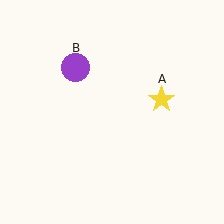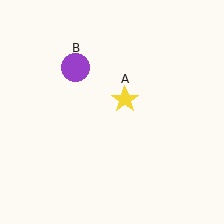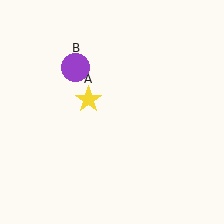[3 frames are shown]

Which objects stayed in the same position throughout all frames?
Purple circle (object B) remained stationary.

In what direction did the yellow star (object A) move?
The yellow star (object A) moved left.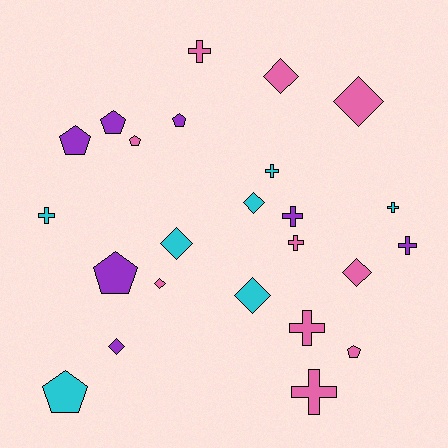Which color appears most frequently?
Pink, with 10 objects.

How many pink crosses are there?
There are 4 pink crosses.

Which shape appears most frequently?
Cross, with 9 objects.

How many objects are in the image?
There are 24 objects.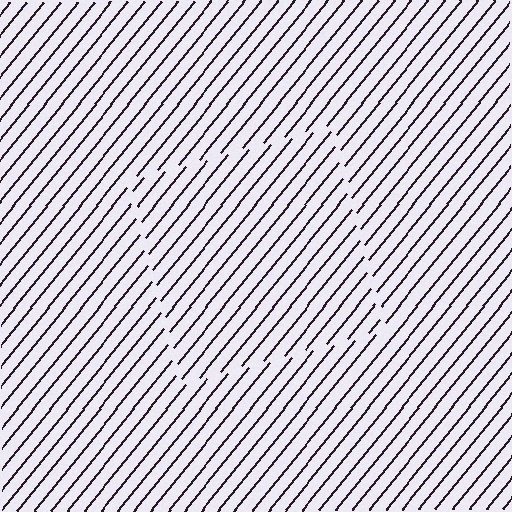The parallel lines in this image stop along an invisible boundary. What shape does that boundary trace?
An illusory square. The interior of the shape contains the same grating, shifted by half a period — the contour is defined by the phase discontinuity where line-ends from the inner and outer gratings abut.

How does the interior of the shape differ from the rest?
The interior of the shape contains the same grating, shifted by half a period — the contour is defined by the phase discontinuity where line-ends from the inner and outer gratings abut.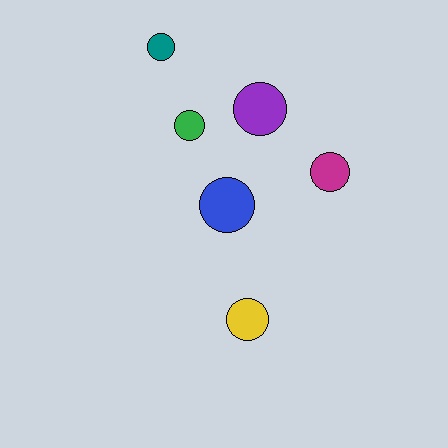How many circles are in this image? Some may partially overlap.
There are 6 circles.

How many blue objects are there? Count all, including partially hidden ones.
There is 1 blue object.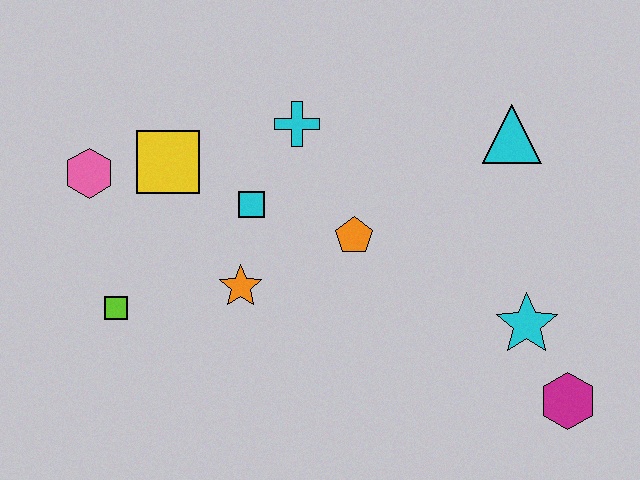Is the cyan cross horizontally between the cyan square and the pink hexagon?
No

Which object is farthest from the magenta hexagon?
The pink hexagon is farthest from the magenta hexagon.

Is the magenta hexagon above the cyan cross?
No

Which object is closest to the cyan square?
The orange star is closest to the cyan square.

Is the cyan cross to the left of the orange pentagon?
Yes